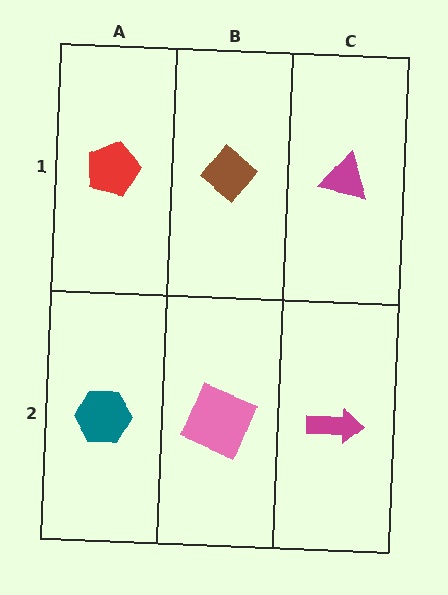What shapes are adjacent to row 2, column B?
A brown diamond (row 1, column B), a teal hexagon (row 2, column A), a magenta arrow (row 2, column C).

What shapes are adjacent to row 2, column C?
A magenta triangle (row 1, column C), a pink square (row 2, column B).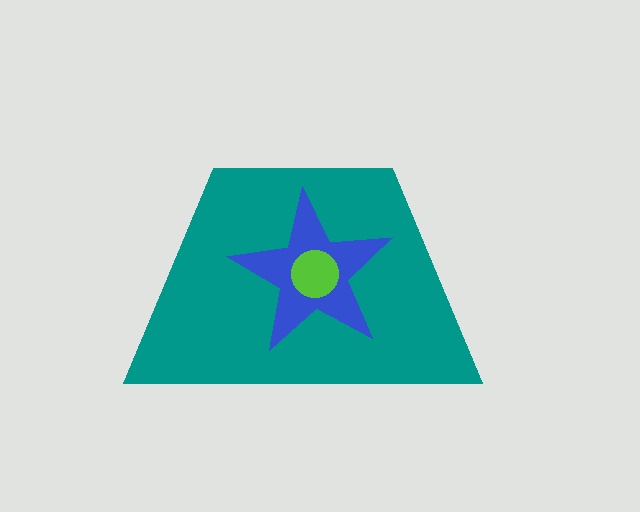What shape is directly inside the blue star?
The lime circle.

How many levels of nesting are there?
3.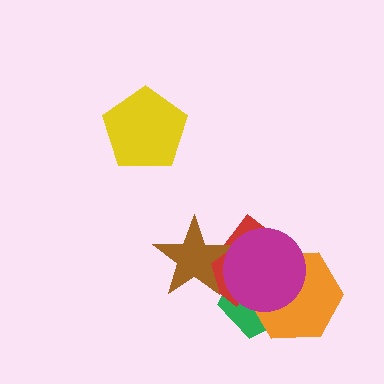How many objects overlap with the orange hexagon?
3 objects overlap with the orange hexagon.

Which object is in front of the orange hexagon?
The magenta circle is in front of the orange hexagon.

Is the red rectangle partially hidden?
Yes, it is partially covered by another shape.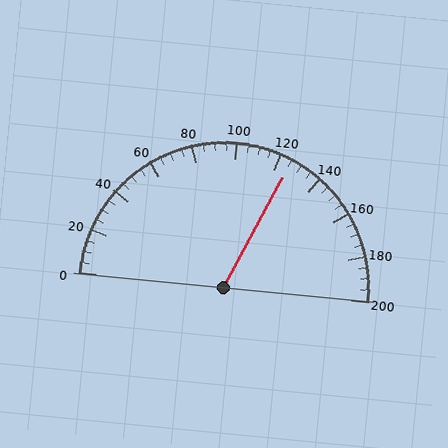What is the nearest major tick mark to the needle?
The nearest major tick mark is 120.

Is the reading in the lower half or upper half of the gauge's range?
The reading is in the upper half of the range (0 to 200).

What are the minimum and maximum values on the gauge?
The gauge ranges from 0 to 200.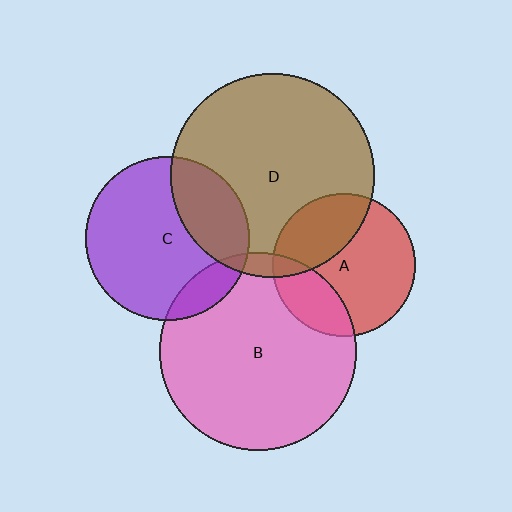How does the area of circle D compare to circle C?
Approximately 1.5 times.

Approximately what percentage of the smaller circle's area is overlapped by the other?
Approximately 35%.